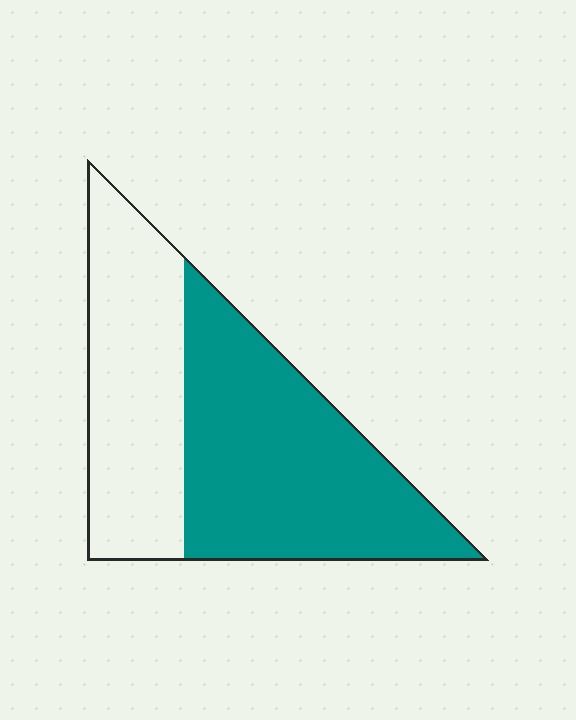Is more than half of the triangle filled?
Yes.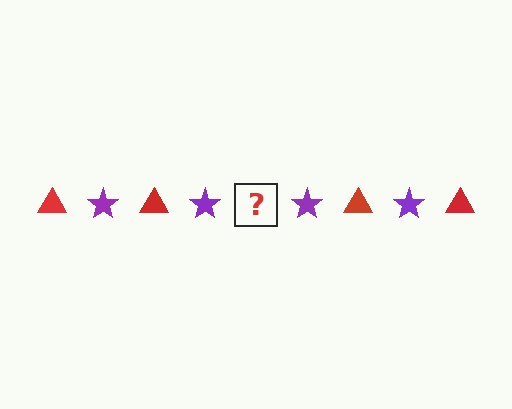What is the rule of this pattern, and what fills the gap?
The rule is that the pattern alternates between red triangle and purple star. The gap should be filled with a red triangle.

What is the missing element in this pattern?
The missing element is a red triangle.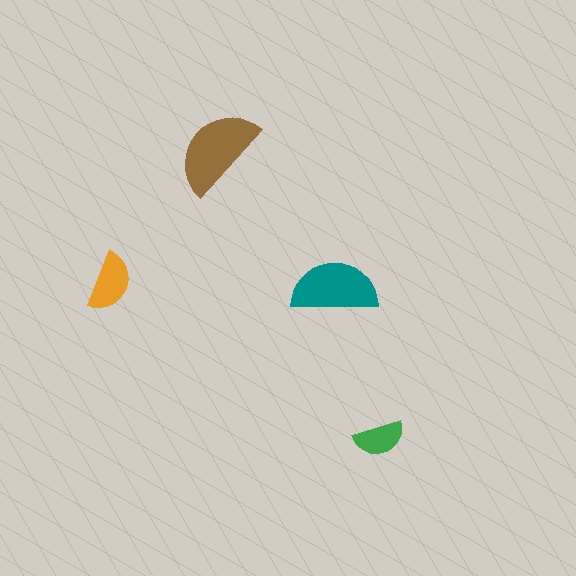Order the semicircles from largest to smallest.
the brown one, the teal one, the orange one, the green one.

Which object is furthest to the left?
The orange semicircle is leftmost.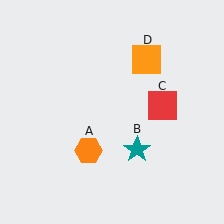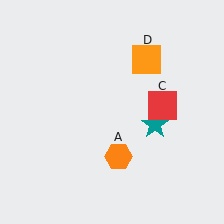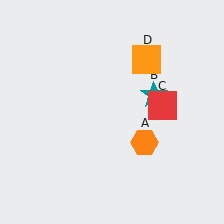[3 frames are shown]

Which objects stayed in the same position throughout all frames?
Red square (object C) and orange square (object D) remained stationary.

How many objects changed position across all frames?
2 objects changed position: orange hexagon (object A), teal star (object B).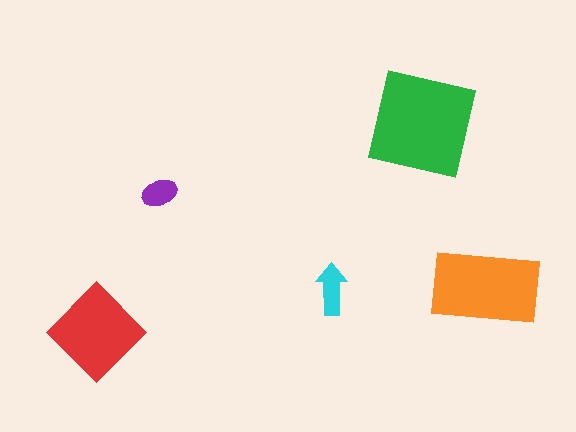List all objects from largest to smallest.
The green square, the orange rectangle, the red diamond, the cyan arrow, the purple ellipse.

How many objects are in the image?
There are 5 objects in the image.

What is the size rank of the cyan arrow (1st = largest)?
4th.